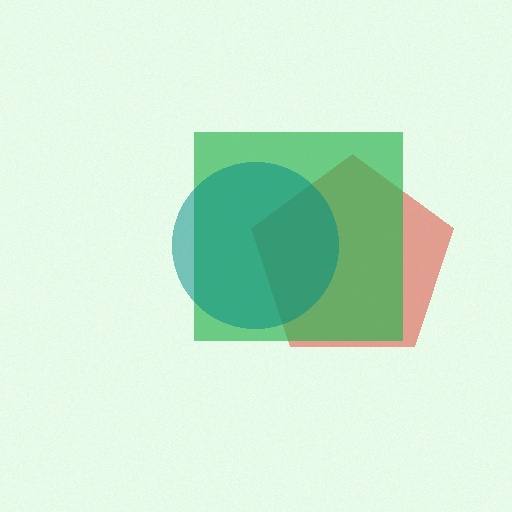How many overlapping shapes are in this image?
There are 3 overlapping shapes in the image.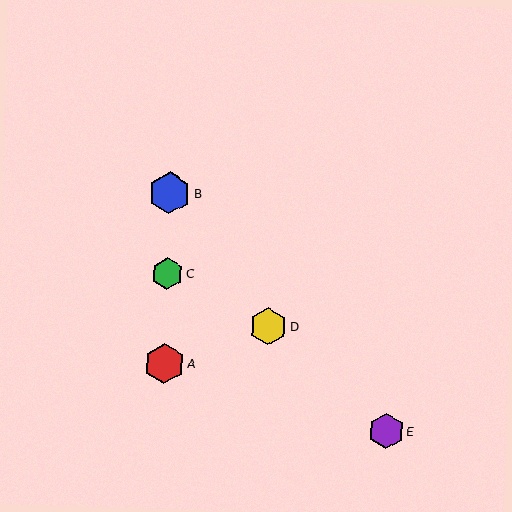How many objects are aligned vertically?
3 objects (A, B, C) are aligned vertically.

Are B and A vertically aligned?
Yes, both are at x≈170.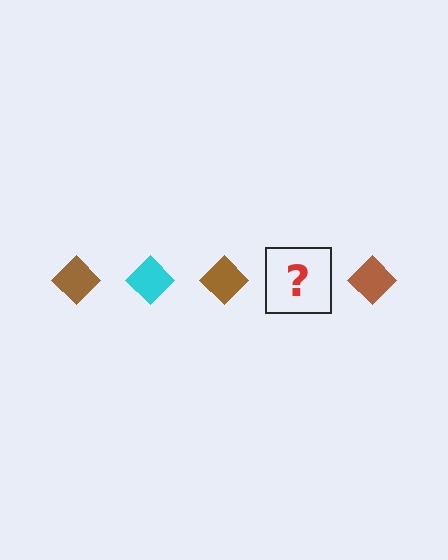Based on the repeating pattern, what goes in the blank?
The blank should be a cyan diamond.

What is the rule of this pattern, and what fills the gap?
The rule is that the pattern cycles through brown, cyan diamonds. The gap should be filled with a cyan diamond.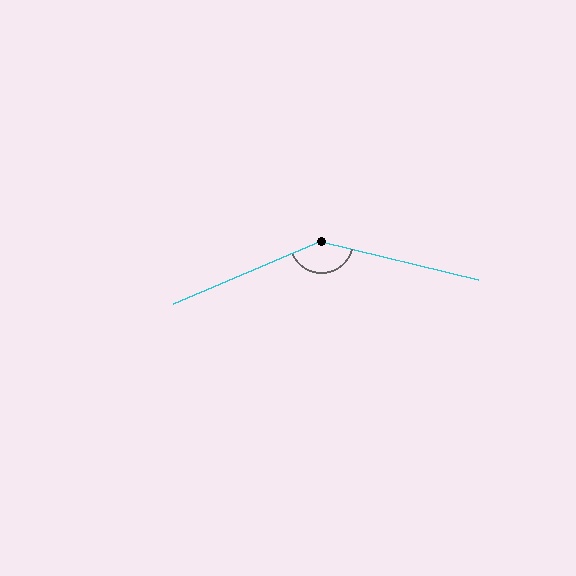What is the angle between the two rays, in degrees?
Approximately 144 degrees.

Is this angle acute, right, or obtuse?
It is obtuse.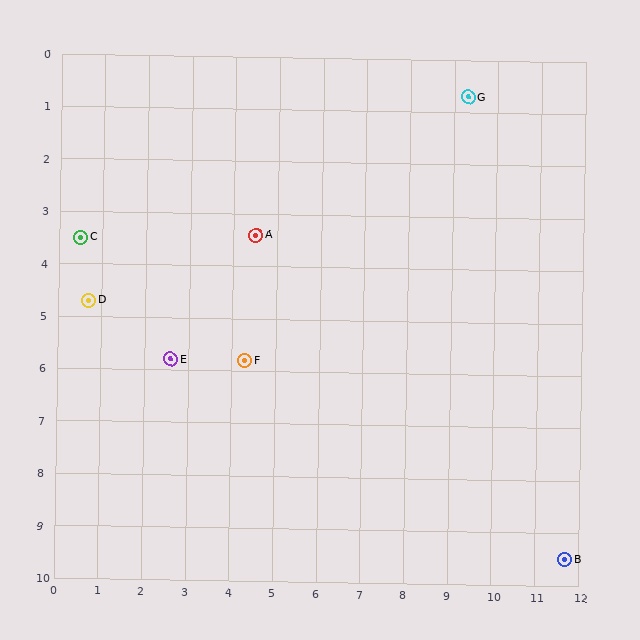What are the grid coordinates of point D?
Point D is at approximately (0.7, 4.7).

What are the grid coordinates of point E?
Point E is at approximately (2.6, 5.8).